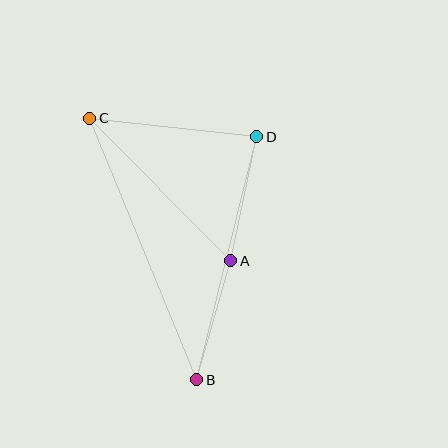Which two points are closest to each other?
Points A and B are closest to each other.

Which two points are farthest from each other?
Points B and C are farthest from each other.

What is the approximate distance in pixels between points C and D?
The distance between C and D is approximately 168 pixels.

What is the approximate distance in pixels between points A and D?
The distance between A and D is approximately 127 pixels.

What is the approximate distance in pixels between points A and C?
The distance between A and C is approximately 201 pixels.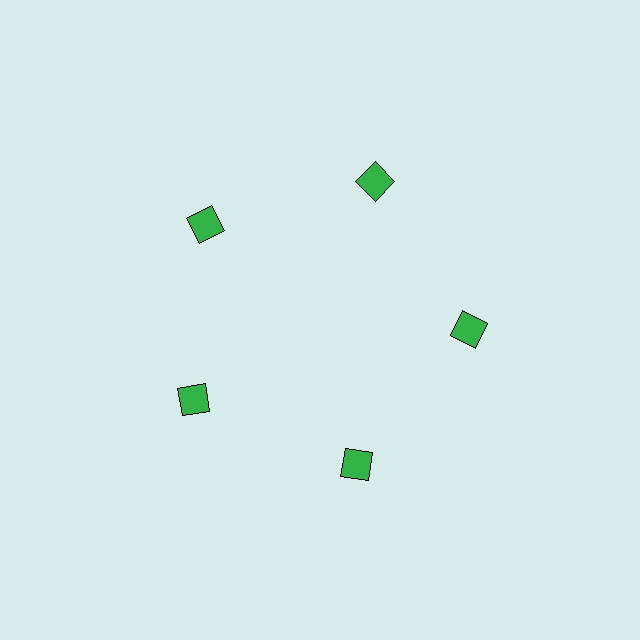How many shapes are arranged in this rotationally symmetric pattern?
There are 5 shapes, arranged in 5 groups of 1.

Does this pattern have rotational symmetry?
Yes, this pattern has 5-fold rotational symmetry. It looks the same after rotating 72 degrees around the center.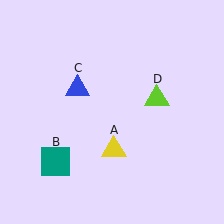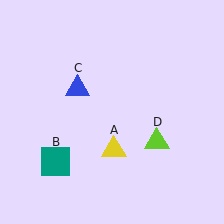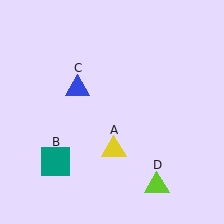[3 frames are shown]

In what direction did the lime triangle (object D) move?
The lime triangle (object D) moved down.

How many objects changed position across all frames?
1 object changed position: lime triangle (object D).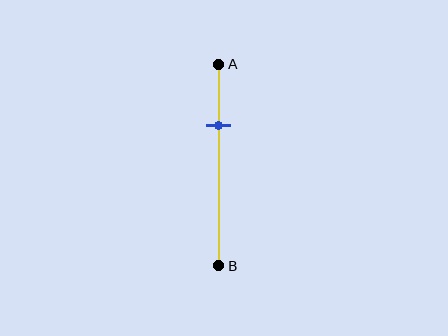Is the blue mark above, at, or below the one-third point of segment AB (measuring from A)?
The blue mark is above the one-third point of segment AB.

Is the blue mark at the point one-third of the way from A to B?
No, the mark is at about 30% from A, not at the 33% one-third point.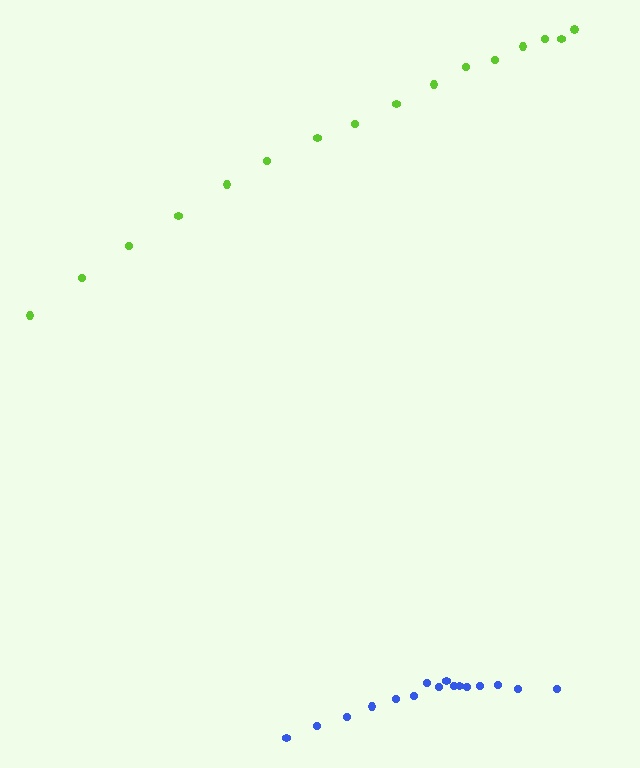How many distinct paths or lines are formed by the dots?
There are 2 distinct paths.